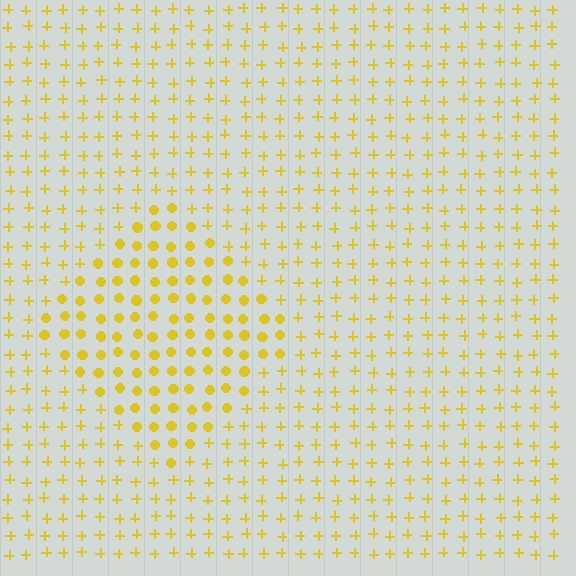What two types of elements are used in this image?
The image uses circles inside the diamond region and plus signs outside it.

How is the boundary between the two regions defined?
The boundary is defined by a change in element shape: circles inside vs. plus signs outside. All elements share the same color and spacing.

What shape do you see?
I see a diamond.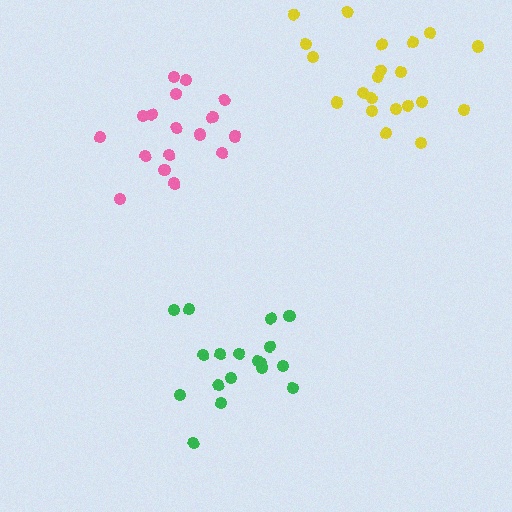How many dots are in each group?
Group 1: 18 dots, Group 2: 21 dots, Group 3: 17 dots (56 total).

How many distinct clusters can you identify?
There are 3 distinct clusters.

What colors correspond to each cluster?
The clusters are colored: green, yellow, pink.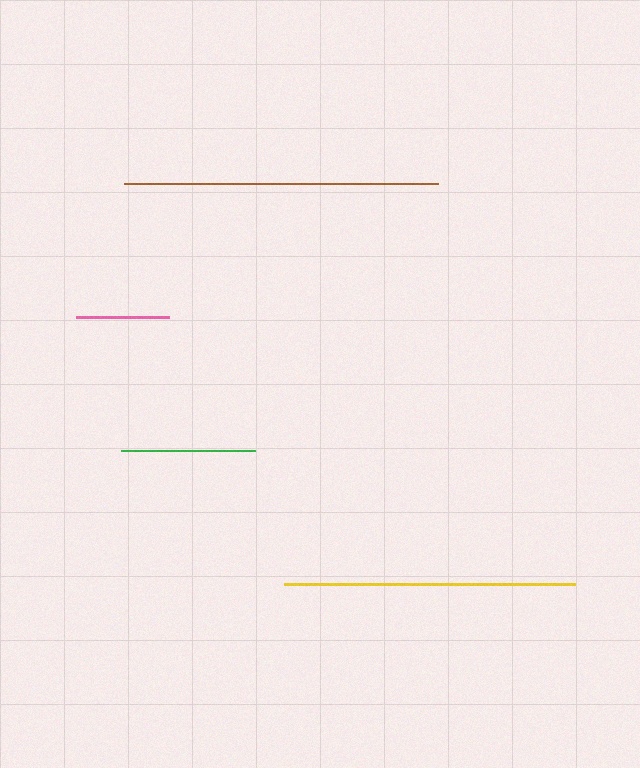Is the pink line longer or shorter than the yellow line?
The yellow line is longer than the pink line.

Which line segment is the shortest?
The pink line is the shortest at approximately 94 pixels.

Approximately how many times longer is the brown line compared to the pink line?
The brown line is approximately 3.3 times the length of the pink line.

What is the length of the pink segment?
The pink segment is approximately 94 pixels long.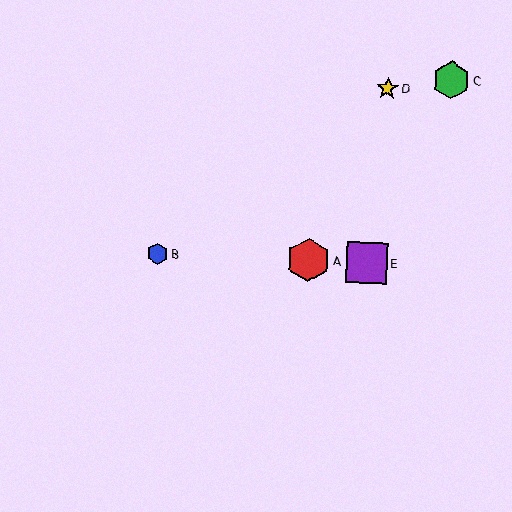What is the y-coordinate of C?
Object C is at y≈80.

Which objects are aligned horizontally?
Objects A, B, E are aligned horizontally.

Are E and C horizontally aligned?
No, E is at y≈262 and C is at y≈80.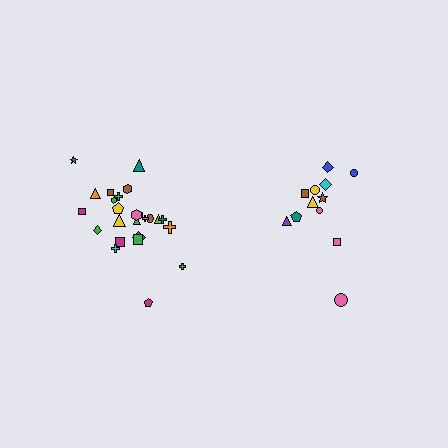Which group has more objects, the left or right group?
The left group.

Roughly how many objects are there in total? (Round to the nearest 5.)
Roughly 35 objects in total.